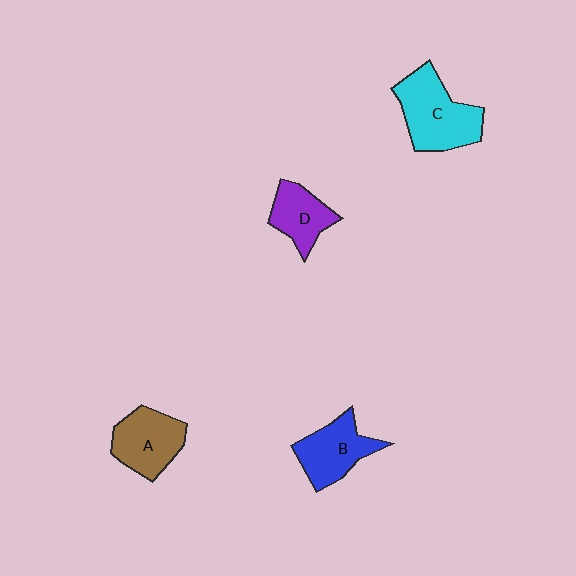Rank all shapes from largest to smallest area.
From largest to smallest: C (cyan), A (brown), B (blue), D (purple).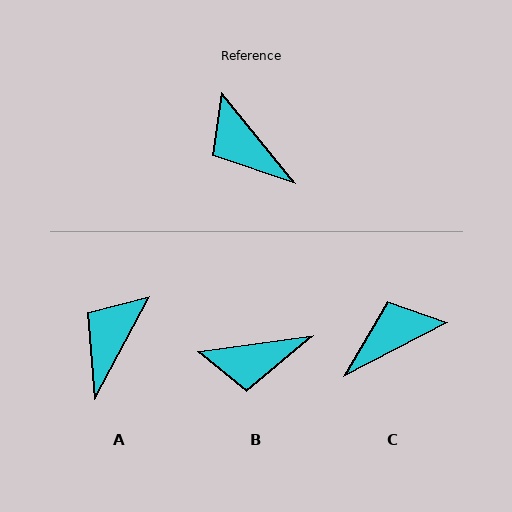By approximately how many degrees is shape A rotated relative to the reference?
Approximately 67 degrees clockwise.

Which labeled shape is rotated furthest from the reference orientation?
C, about 101 degrees away.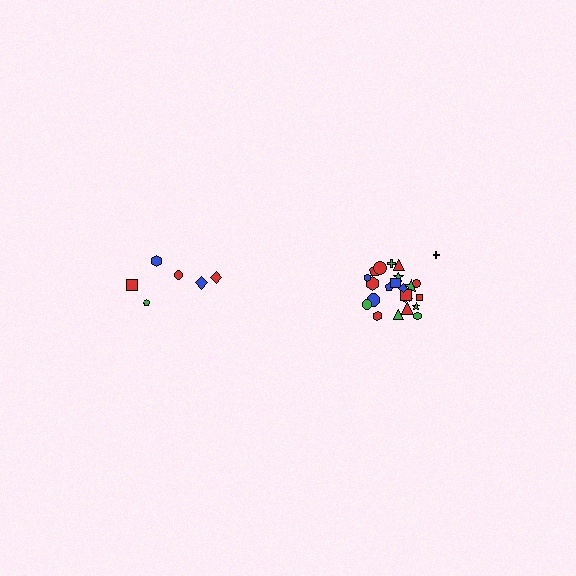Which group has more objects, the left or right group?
The right group.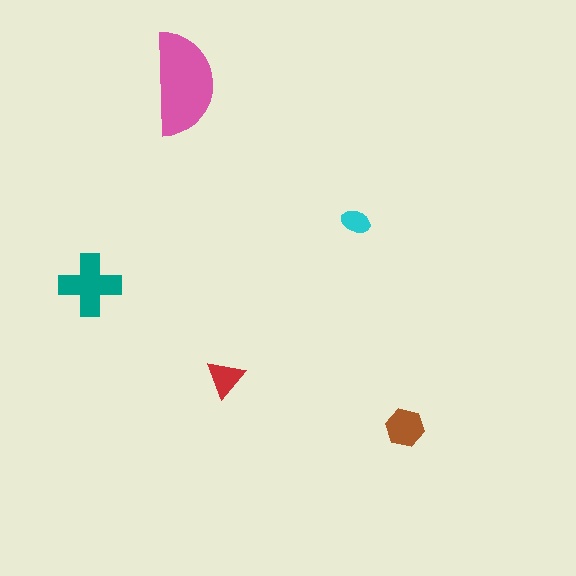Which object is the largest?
The pink semicircle.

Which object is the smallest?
The cyan ellipse.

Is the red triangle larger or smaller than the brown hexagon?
Smaller.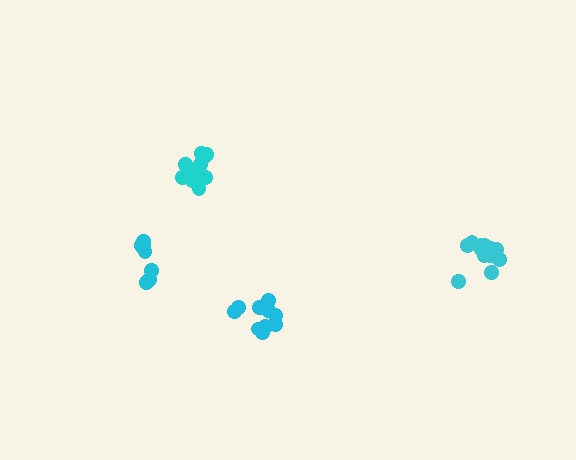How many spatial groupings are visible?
There are 4 spatial groupings.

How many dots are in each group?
Group 1: 12 dots, Group 2: 12 dots, Group 3: 7 dots, Group 4: 11 dots (42 total).